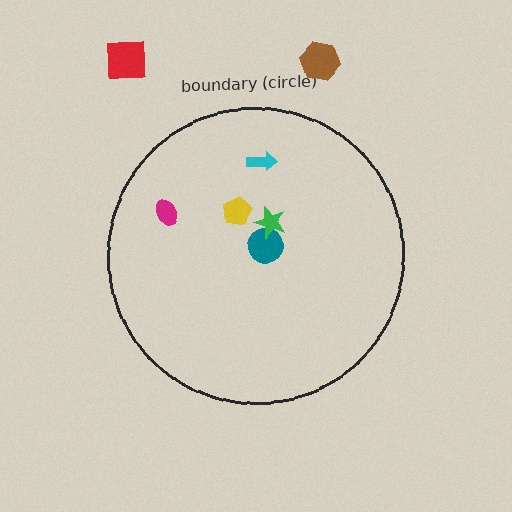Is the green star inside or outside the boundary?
Inside.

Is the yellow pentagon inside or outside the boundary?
Inside.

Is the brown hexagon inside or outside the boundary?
Outside.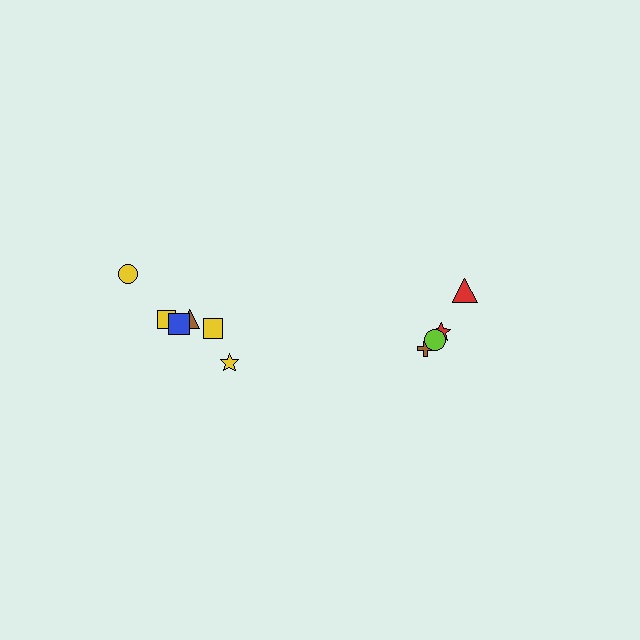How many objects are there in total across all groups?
There are 10 objects.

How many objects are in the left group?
There are 6 objects.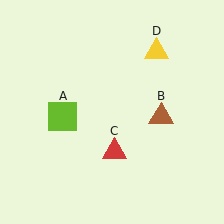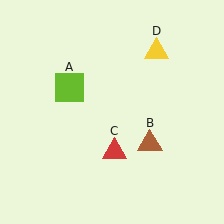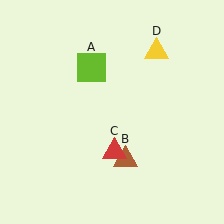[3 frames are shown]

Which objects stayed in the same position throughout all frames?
Red triangle (object C) and yellow triangle (object D) remained stationary.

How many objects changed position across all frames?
2 objects changed position: lime square (object A), brown triangle (object B).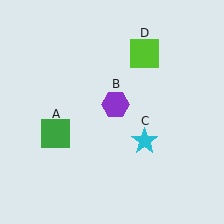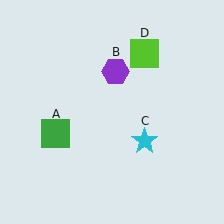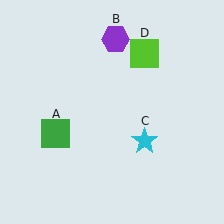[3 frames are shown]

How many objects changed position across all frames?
1 object changed position: purple hexagon (object B).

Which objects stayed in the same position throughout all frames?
Green square (object A) and cyan star (object C) and lime square (object D) remained stationary.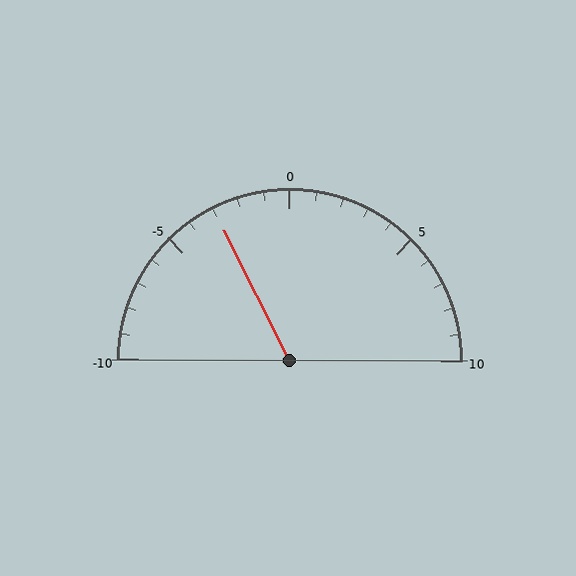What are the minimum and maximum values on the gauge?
The gauge ranges from -10 to 10.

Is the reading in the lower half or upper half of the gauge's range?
The reading is in the lower half of the range (-10 to 10).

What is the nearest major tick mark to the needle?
The nearest major tick mark is -5.